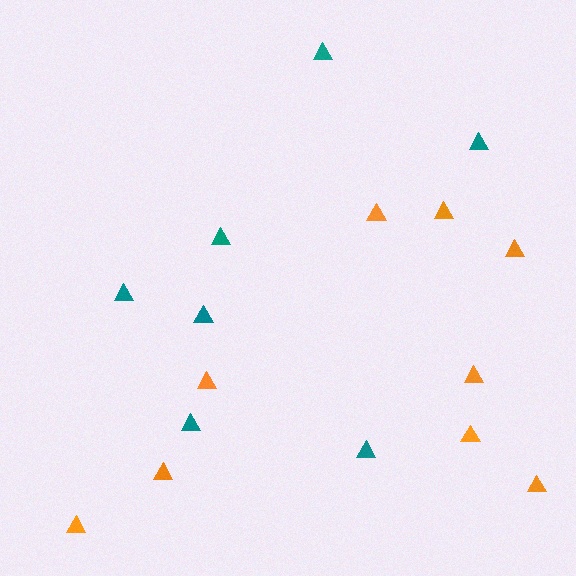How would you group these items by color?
There are 2 groups: one group of orange triangles (9) and one group of teal triangles (7).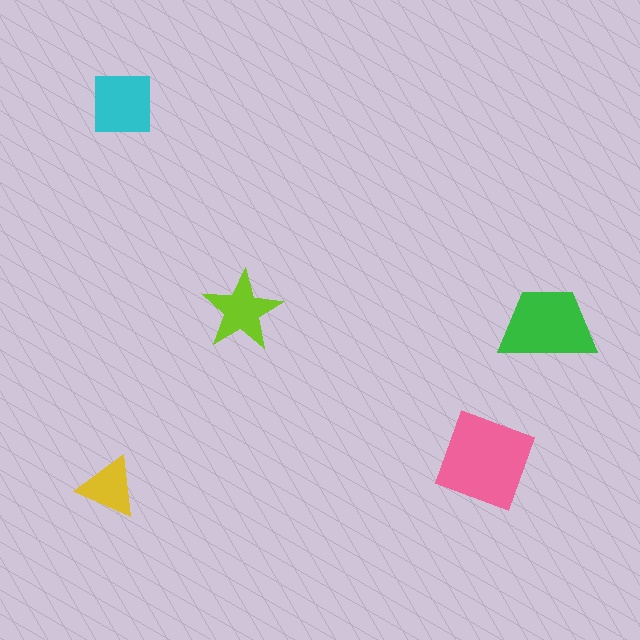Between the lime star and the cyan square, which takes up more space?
The cyan square.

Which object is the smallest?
The yellow triangle.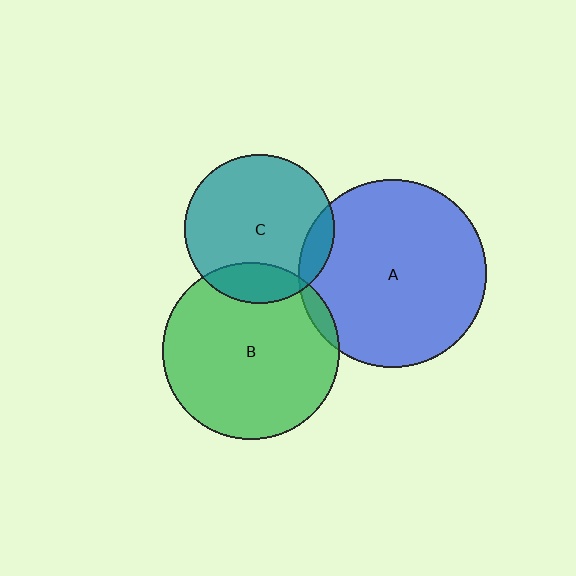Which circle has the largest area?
Circle A (blue).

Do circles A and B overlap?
Yes.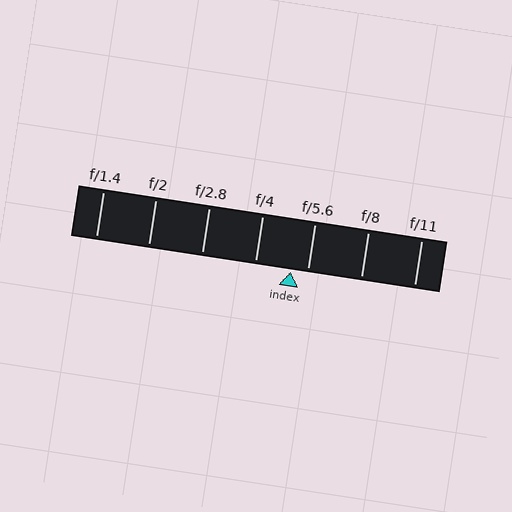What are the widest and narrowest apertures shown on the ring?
The widest aperture shown is f/1.4 and the narrowest is f/11.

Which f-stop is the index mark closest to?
The index mark is closest to f/5.6.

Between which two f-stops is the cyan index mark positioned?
The index mark is between f/4 and f/5.6.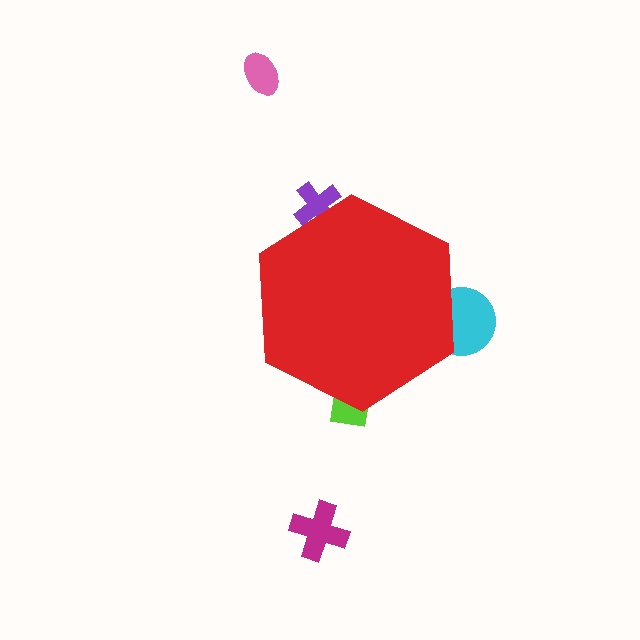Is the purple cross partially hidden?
Yes, the purple cross is partially hidden behind the red hexagon.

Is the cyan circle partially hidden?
Yes, the cyan circle is partially hidden behind the red hexagon.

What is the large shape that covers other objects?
A red hexagon.